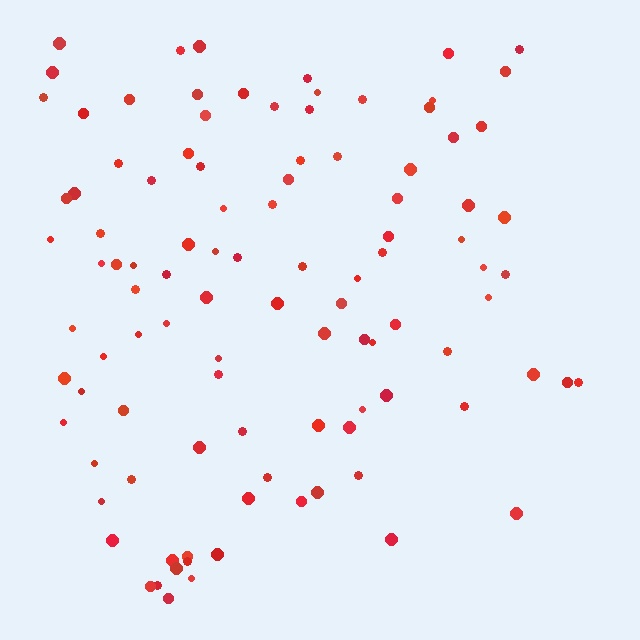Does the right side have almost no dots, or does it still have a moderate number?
Still a moderate number, just noticeably fewer than the left.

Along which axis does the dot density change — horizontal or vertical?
Horizontal.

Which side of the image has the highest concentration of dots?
The left.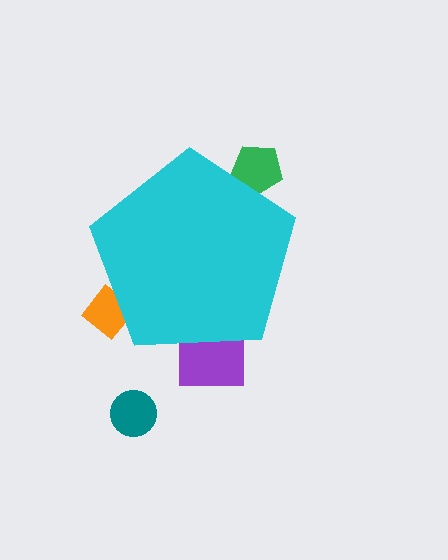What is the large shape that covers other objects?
A cyan pentagon.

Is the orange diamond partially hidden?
Yes, the orange diamond is partially hidden behind the cyan pentagon.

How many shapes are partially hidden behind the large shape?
3 shapes are partially hidden.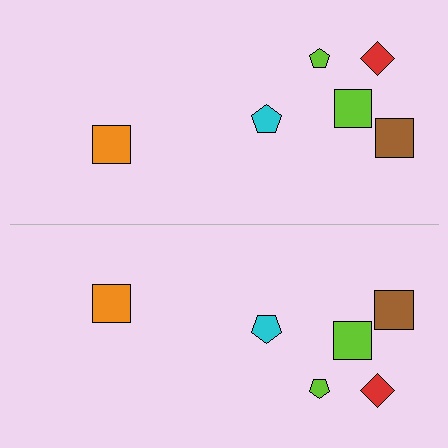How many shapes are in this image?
There are 12 shapes in this image.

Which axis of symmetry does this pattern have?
The pattern has a horizontal axis of symmetry running through the center of the image.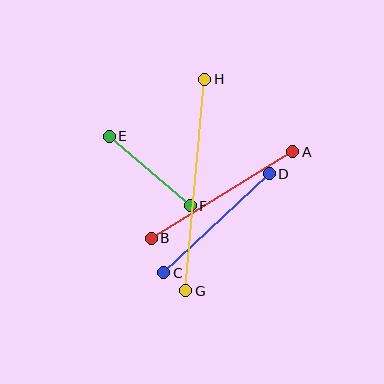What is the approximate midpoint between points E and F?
The midpoint is at approximately (150, 171) pixels.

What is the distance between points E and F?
The distance is approximately 106 pixels.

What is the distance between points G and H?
The distance is approximately 212 pixels.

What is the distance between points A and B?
The distance is approximately 166 pixels.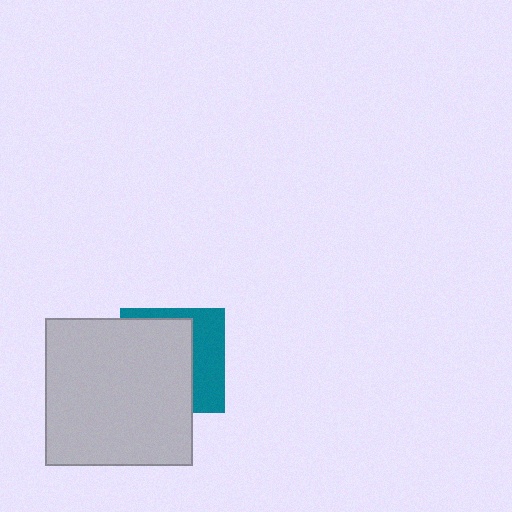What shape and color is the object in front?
The object in front is a light gray square.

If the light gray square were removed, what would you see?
You would see the complete teal square.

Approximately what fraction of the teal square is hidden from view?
Roughly 63% of the teal square is hidden behind the light gray square.